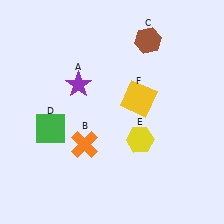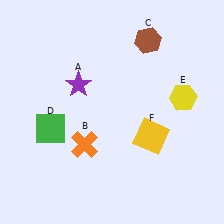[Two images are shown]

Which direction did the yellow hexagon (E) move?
The yellow hexagon (E) moved right.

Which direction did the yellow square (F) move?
The yellow square (F) moved down.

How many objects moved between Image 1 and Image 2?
2 objects moved between the two images.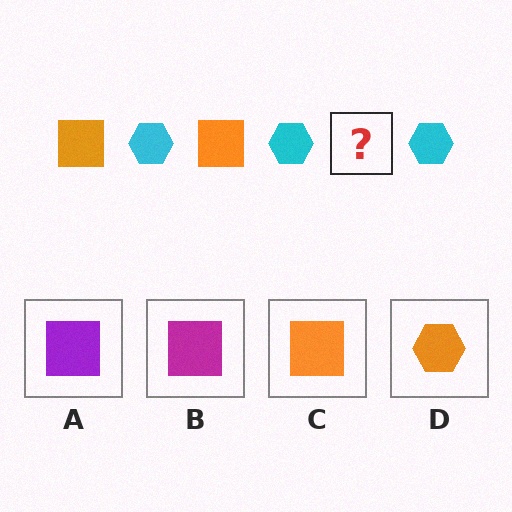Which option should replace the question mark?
Option C.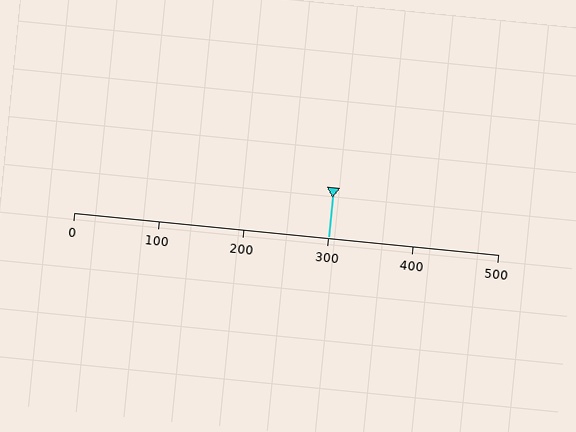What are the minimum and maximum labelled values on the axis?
The axis runs from 0 to 500.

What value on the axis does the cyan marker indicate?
The marker indicates approximately 300.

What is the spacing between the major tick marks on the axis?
The major ticks are spaced 100 apart.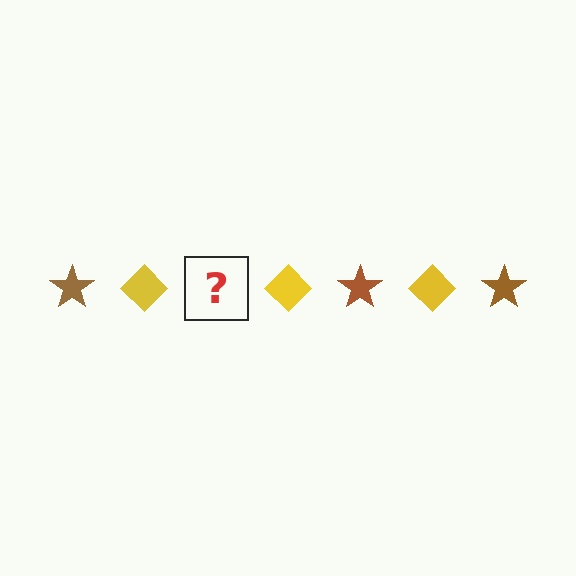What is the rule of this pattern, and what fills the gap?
The rule is that the pattern alternates between brown star and yellow diamond. The gap should be filled with a brown star.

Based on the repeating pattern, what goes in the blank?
The blank should be a brown star.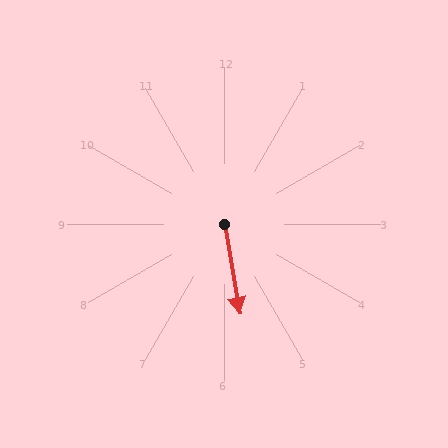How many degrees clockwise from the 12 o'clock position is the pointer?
Approximately 170 degrees.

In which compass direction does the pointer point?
South.